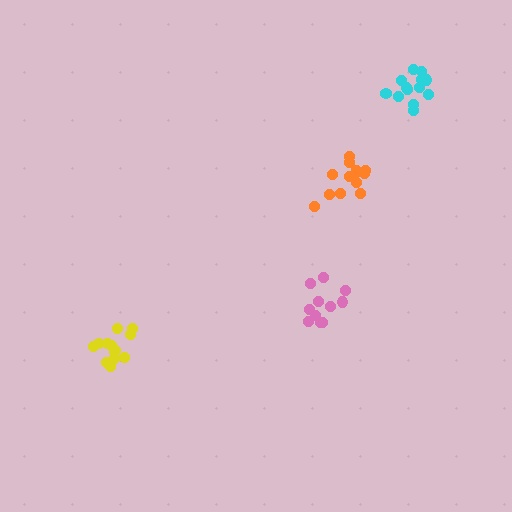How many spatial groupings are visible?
There are 4 spatial groupings.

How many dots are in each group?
Group 1: 11 dots, Group 2: 13 dots, Group 3: 13 dots, Group 4: 13 dots (50 total).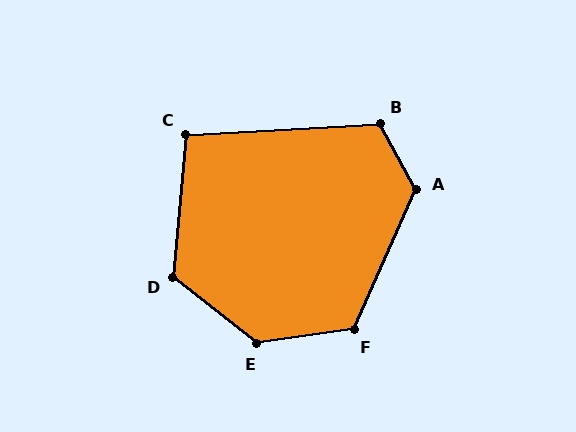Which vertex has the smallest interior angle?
C, at approximately 99 degrees.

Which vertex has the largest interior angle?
E, at approximately 134 degrees.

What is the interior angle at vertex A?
Approximately 128 degrees (obtuse).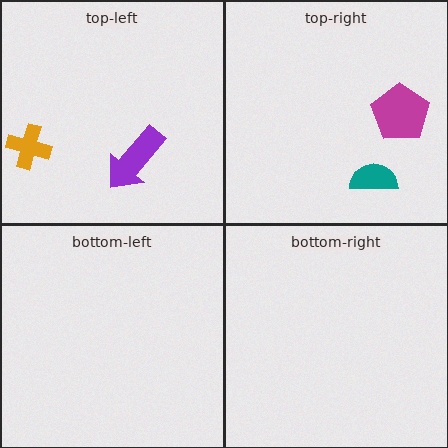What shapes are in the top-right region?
The teal semicircle, the magenta pentagon.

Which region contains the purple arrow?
The top-left region.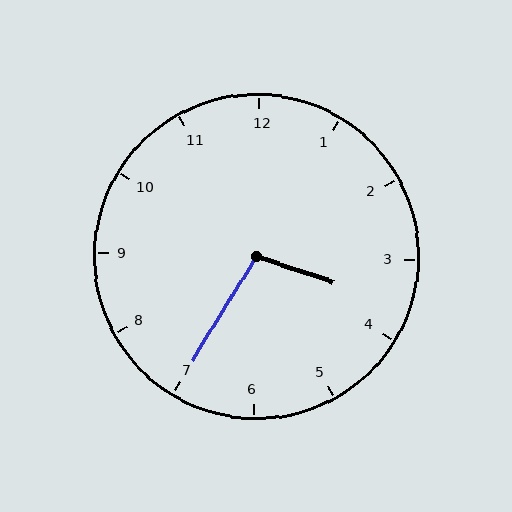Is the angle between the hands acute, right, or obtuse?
It is obtuse.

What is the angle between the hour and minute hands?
Approximately 102 degrees.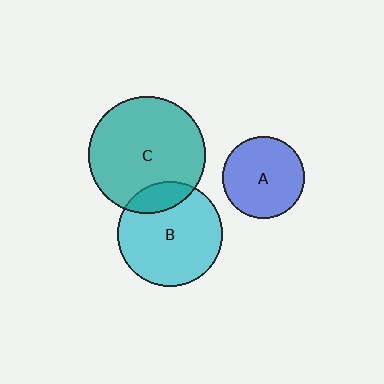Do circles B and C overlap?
Yes.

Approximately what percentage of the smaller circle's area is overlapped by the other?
Approximately 15%.